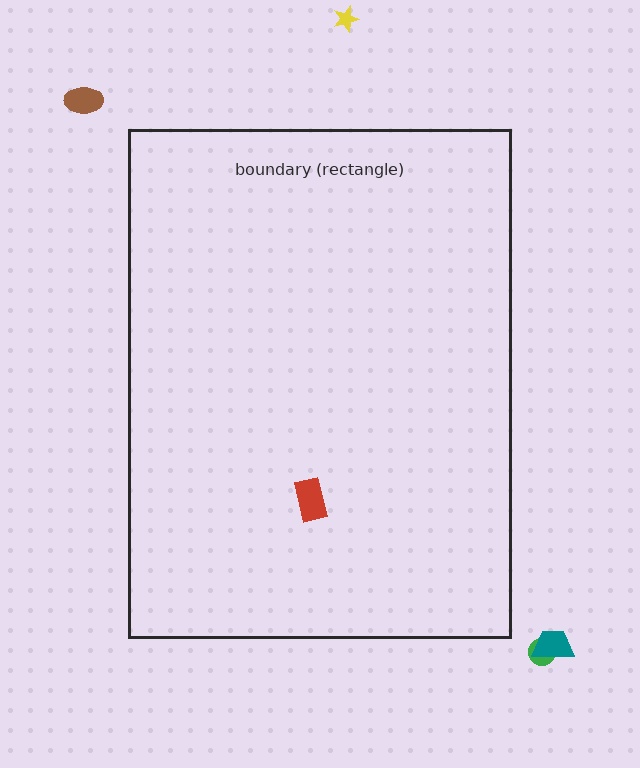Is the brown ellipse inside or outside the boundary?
Outside.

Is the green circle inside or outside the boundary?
Outside.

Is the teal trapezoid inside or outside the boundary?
Outside.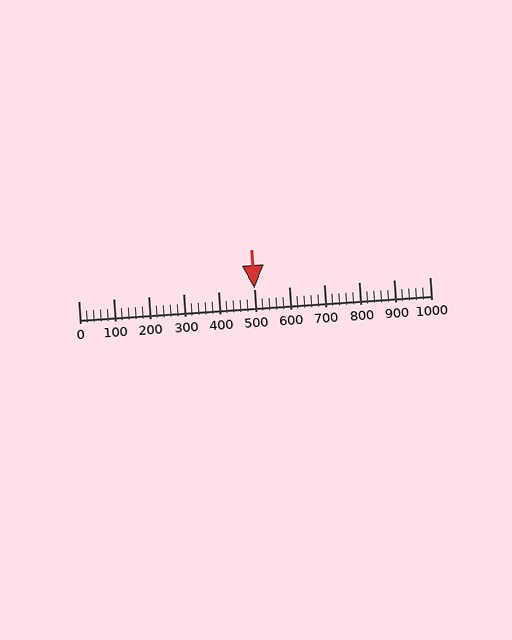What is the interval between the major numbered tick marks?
The major tick marks are spaced 100 units apart.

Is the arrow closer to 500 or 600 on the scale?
The arrow is closer to 500.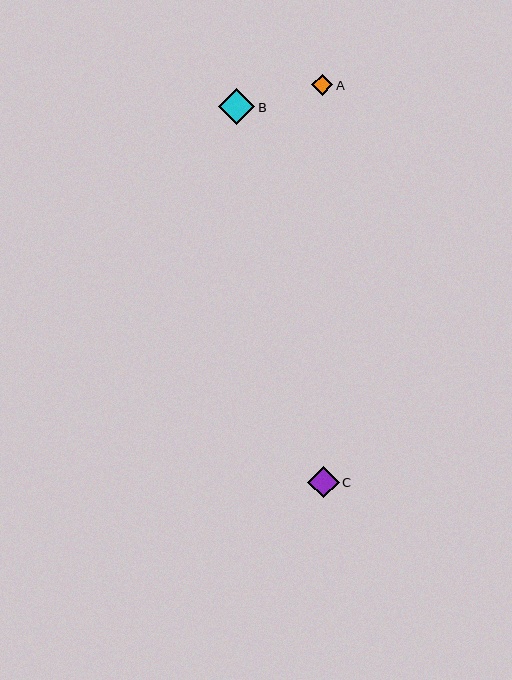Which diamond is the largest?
Diamond B is the largest with a size of approximately 36 pixels.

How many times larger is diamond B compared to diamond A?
Diamond B is approximately 1.7 times the size of diamond A.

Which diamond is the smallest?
Diamond A is the smallest with a size of approximately 21 pixels.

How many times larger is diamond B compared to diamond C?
Diamond B is approximately 1.1 times the size of diamond C.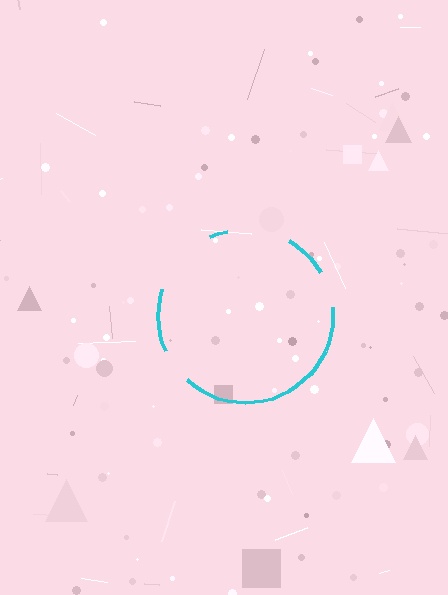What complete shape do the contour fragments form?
The contour fragments form a circle.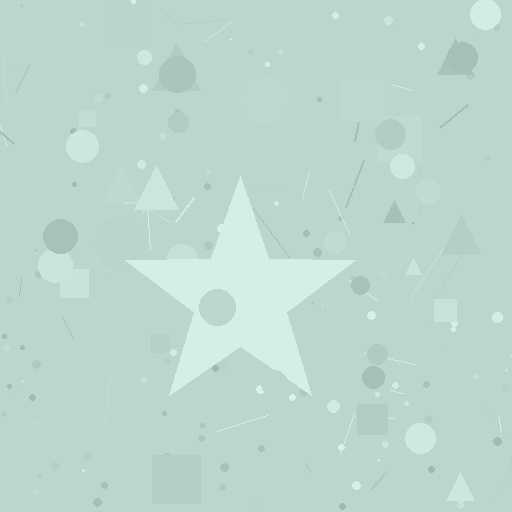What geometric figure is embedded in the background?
A star is embedded in the background.